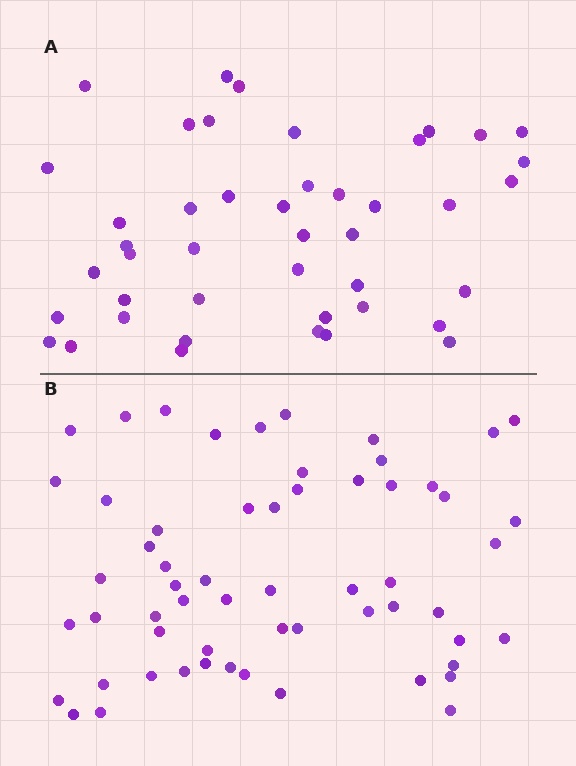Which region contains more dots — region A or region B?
Region B (the bottom region) has more dots.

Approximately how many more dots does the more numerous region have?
Region B has approximately 15 more dots than region A.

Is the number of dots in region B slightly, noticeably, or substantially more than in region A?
Region B has noticeably more, but not dramatically so. The ratio is roughly 1.3 to 1.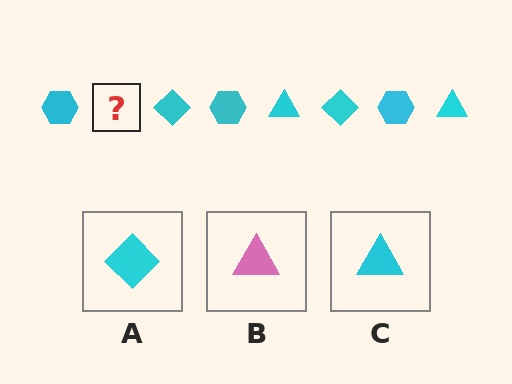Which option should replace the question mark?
Option C.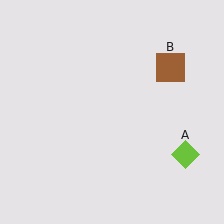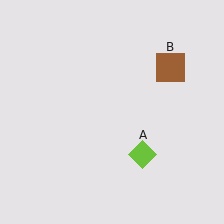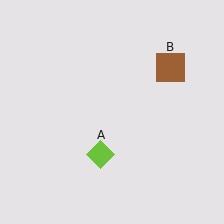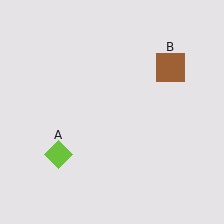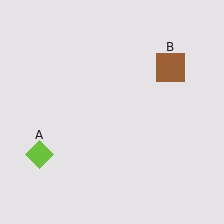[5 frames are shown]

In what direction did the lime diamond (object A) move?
The lime diamond (object A) moved left.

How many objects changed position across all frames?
1 object changed position: lime diamond (object A).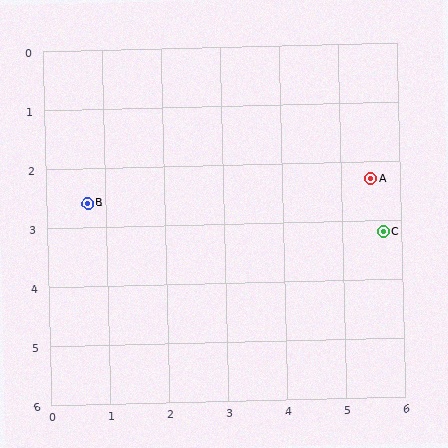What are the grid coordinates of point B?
Point B is at approximately (0.7, 2.6).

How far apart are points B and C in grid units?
Points B and C are about 5.0 grid units apart.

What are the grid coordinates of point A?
Point A is at approximately (5.5, 2.3).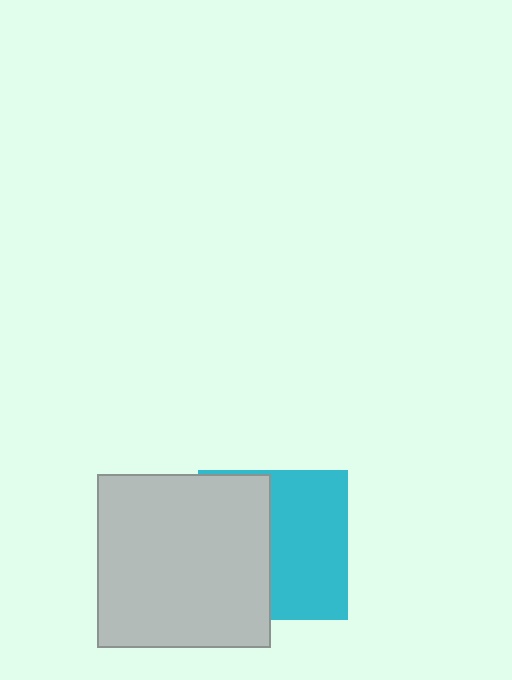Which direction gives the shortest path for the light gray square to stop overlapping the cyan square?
Moving left gives the shortest separation.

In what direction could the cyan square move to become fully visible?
The cyan square could move right. That would shift it out from behind the light gray square entirely.